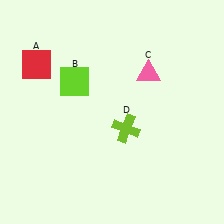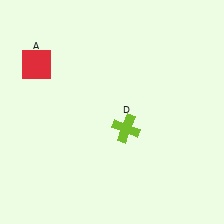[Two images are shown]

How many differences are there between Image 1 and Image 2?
There are 2 differences between the two images.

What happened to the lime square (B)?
The lime square (B) was removed in Image 2. It was in the top-left area of Image 1.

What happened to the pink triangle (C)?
The pink triangle (C) was removed in Image 2. It was in the top-right area of Image 1.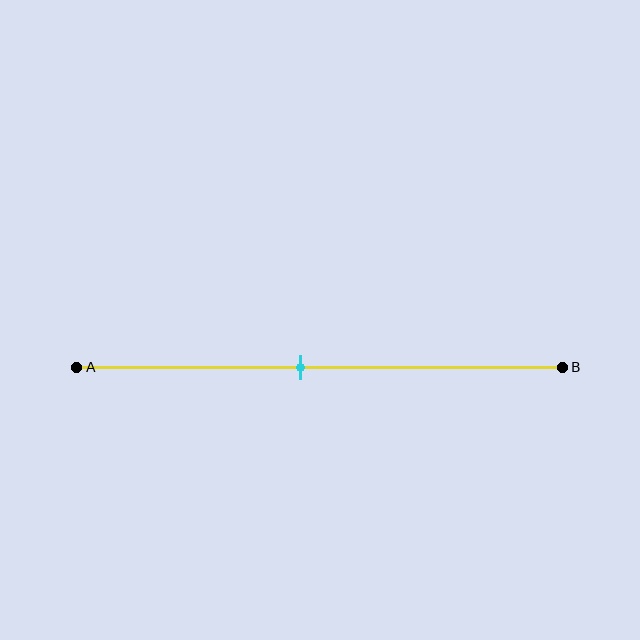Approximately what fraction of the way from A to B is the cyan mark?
The cyan mark is approximately 45% of the way from A to B.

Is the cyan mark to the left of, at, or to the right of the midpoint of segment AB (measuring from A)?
The cyan mark is to the left of the midpoint of segment AB.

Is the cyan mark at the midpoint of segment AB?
No, the mark is at about 45% from A, not at the 50% midpoint.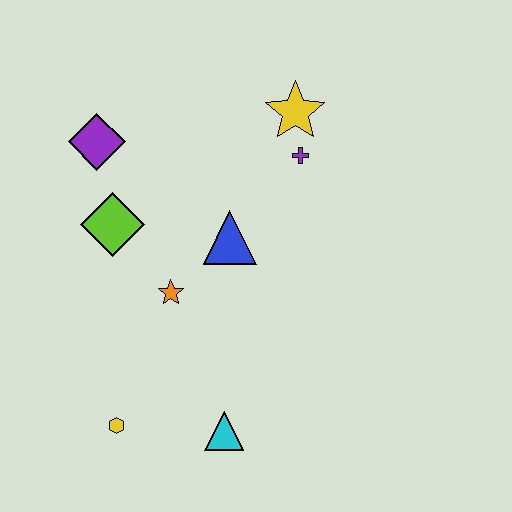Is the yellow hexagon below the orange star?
Yes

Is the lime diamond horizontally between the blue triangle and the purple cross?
No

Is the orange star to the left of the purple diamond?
No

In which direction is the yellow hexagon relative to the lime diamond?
The yellow hexagon is below the lime diamond.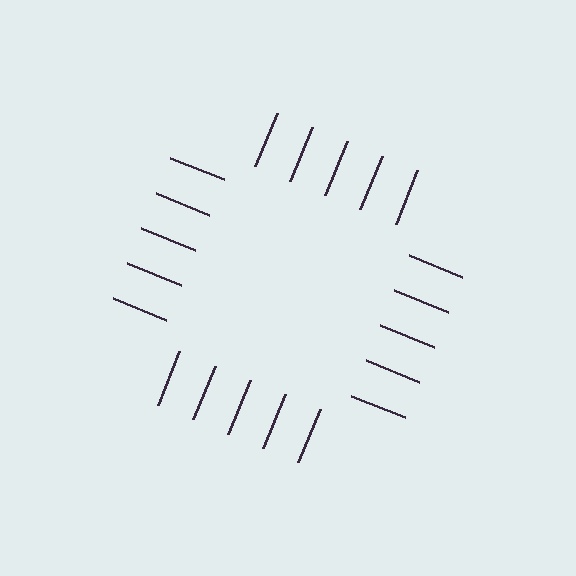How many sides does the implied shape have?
4 sides — the line-ends trace a square.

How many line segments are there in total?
20 — 5 along each of the 4 edges.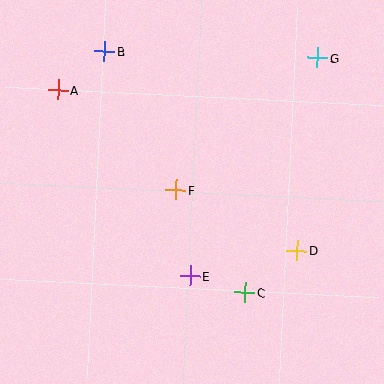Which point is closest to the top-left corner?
Point A is closest to the top-left corner.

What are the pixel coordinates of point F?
Point F is at (176, 190).